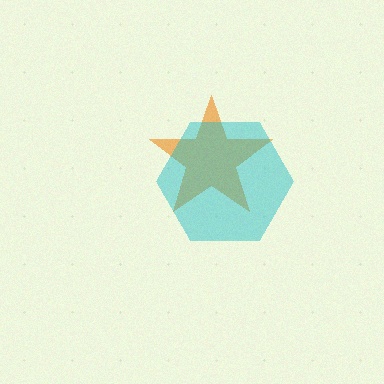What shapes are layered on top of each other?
The layered shapes are: an orange star, a cyan hexagon.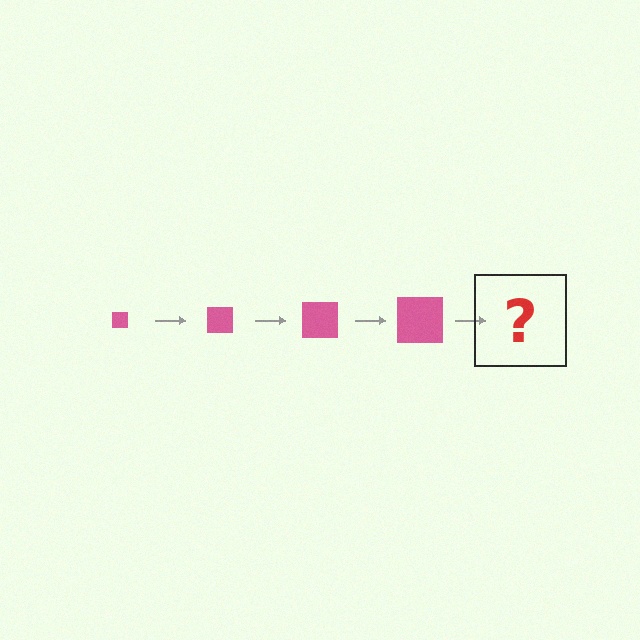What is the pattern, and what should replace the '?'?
The pattern is that the square gets progressively larger each step. The '?' should be a pink square, larger than the previous one.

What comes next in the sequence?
The next element should be a pink square, larger than the previous one.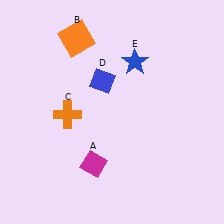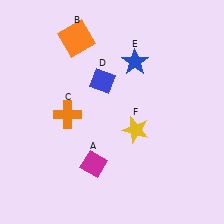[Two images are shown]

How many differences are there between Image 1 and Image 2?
There is 1 difference between the two images.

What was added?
A yellow star (F) was added in Image 2.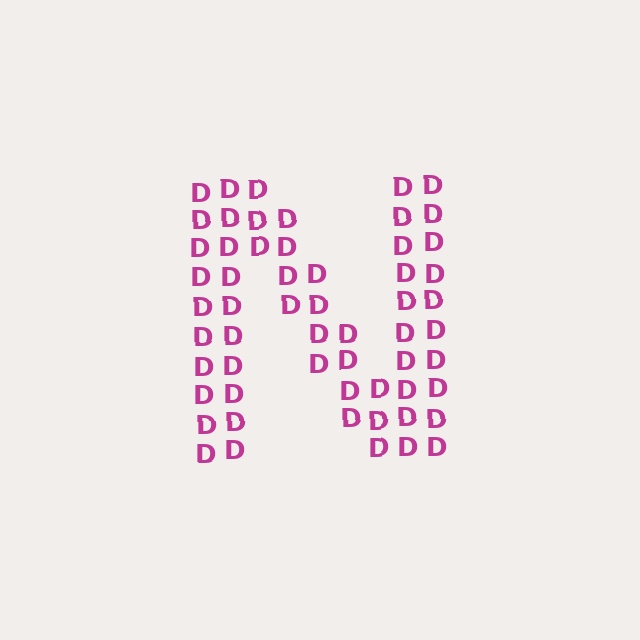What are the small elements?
The small elements are letter D's.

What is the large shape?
The large shape is the letter N.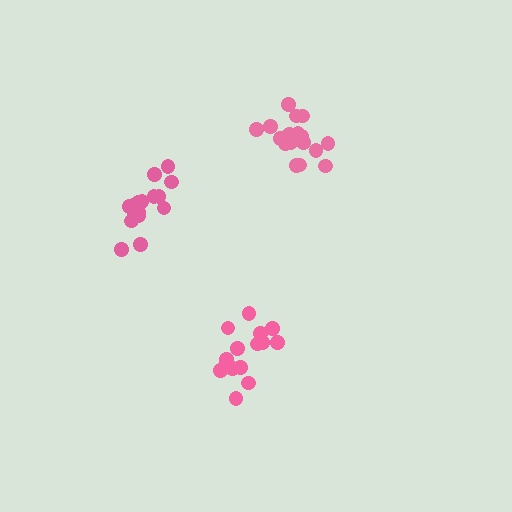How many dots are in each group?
Group 1: 19 dots, Group 2: 15 dots, Group 3: 16 dots (50 total).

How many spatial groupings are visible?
There are 3 spatial groupings.